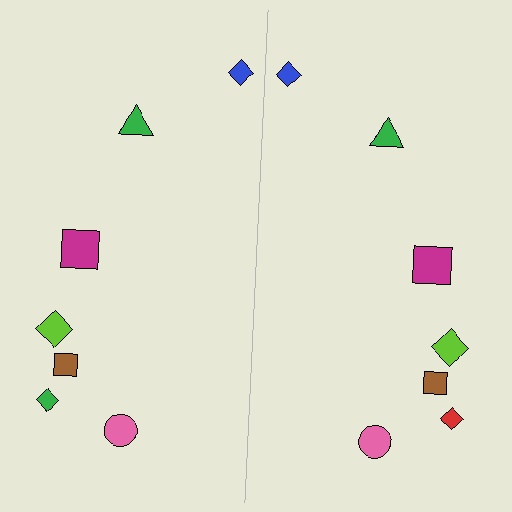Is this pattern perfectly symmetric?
No, the pattern is not perfectly symmetric. The red diamond on the right side breaks the symmetry — its mirror counterpart is green.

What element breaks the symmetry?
The red diamond on the right side breaks the symmetry — its mirror counterpart is green.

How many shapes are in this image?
There are 14 shapes in this image.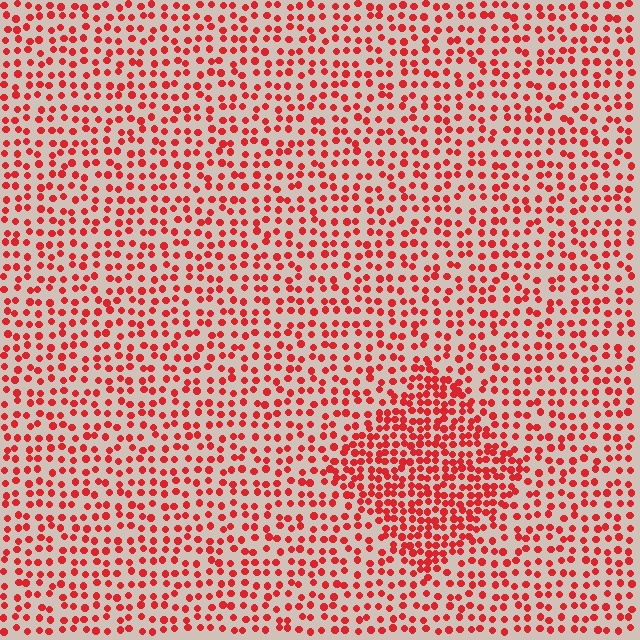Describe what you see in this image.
The image contains small red elements arranged at two different densities. A diamond-shaped region is visible where the elements are more densely packed than the surrounding area.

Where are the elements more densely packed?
The elements are more densely packed inside the diamond boundary.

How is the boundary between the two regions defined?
The boundary is defined by a change in element density (approximately 1.9x ratio). All elements are the same color, size, and shape.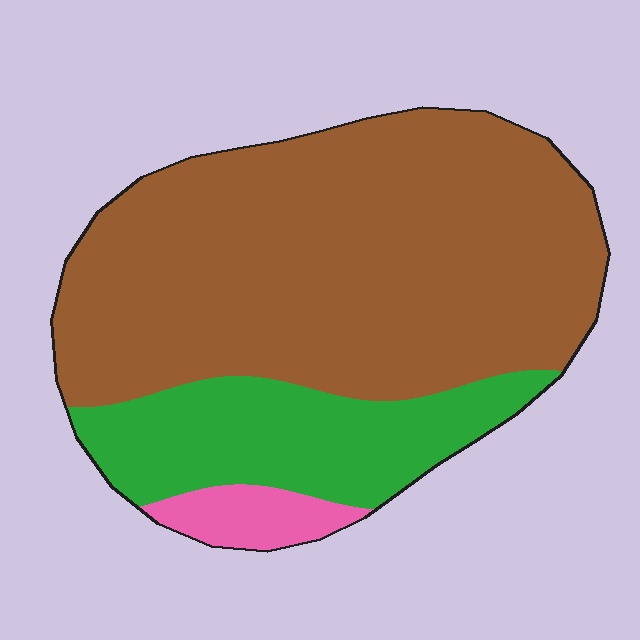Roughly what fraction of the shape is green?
Green takes up about one quarter (1/4) of the shape.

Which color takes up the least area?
Pink, at roughly 5%.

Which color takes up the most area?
Brown, at roughly 70%.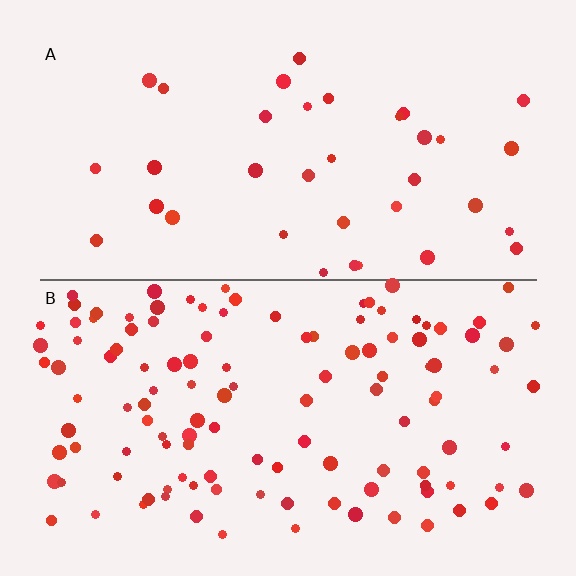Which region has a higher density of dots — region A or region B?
B (the bottom).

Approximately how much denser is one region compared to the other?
Approximately 3.3× — region B over region A.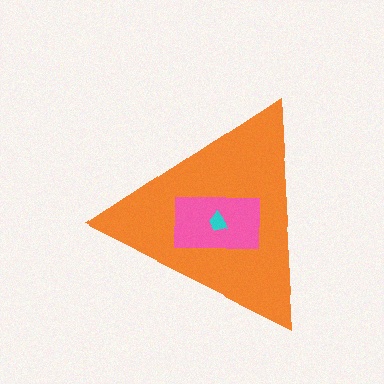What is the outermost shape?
The orange triangle.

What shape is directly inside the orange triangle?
The pink rectangle.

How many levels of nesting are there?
3.